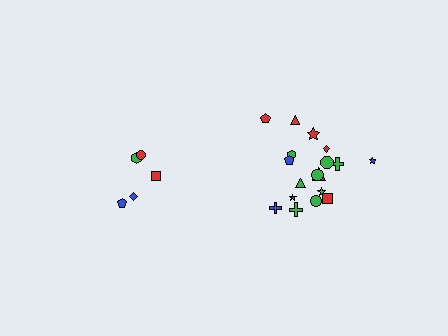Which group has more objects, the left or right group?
The right group.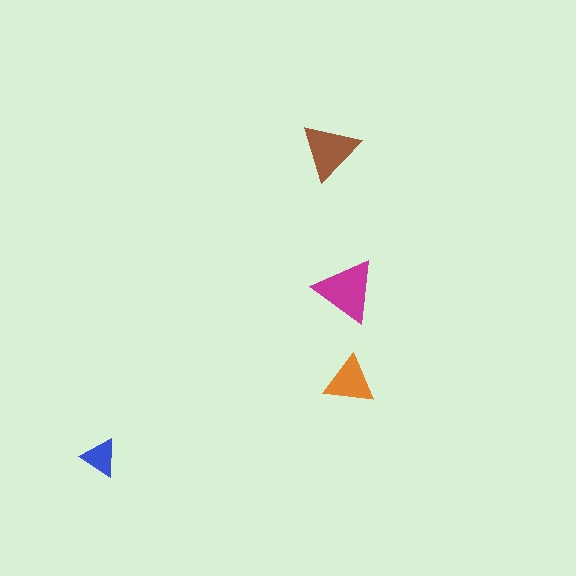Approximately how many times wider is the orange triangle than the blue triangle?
About 1.5 times wider.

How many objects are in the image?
There are 4 objects in the image.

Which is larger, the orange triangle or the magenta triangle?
The magenta one.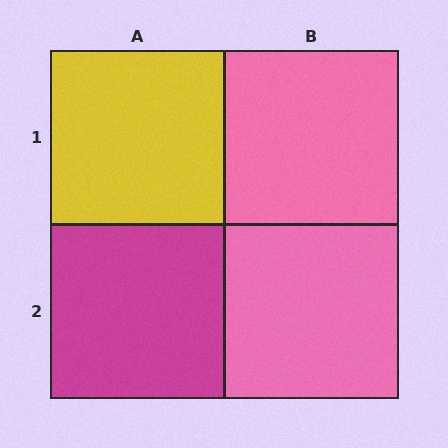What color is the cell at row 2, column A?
Magenta.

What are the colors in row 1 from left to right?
Yellow, pink.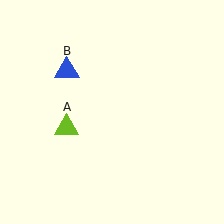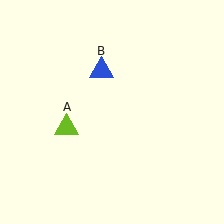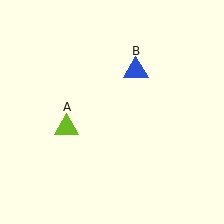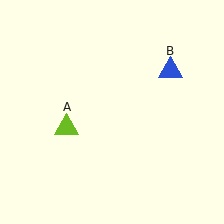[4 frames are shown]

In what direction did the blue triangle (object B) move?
The blue triangle (object B) moved right.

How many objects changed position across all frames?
1 object changed position: blue triangle (object B).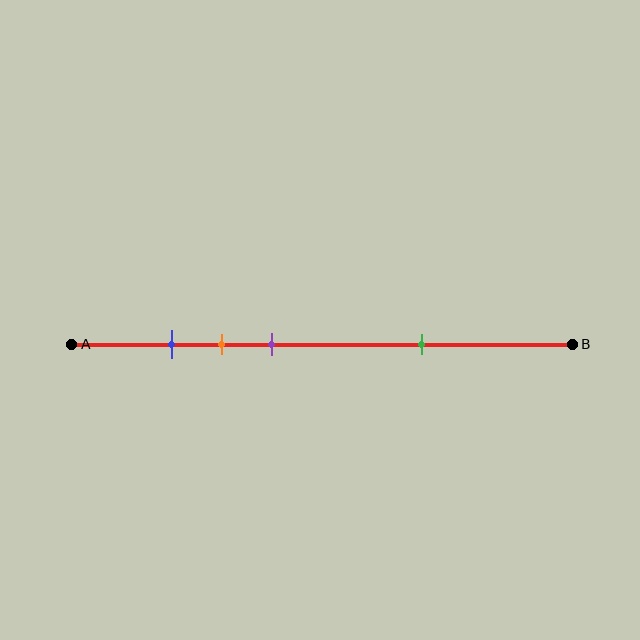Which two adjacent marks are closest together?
The blue and orange marks are the closest adjacent pair.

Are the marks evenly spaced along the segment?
No, the marks are not evenly spaced.